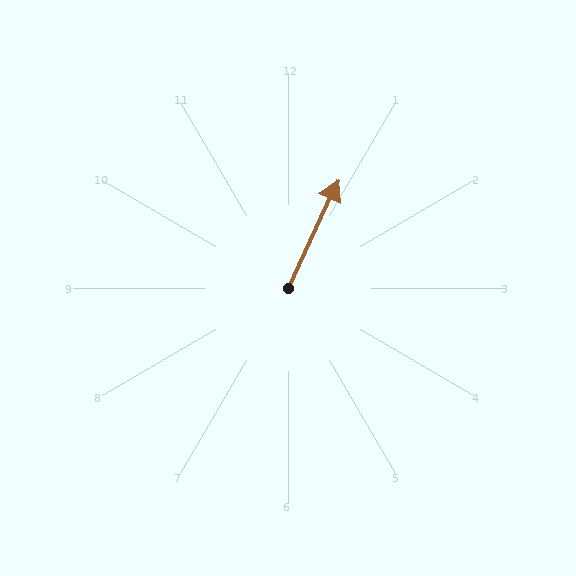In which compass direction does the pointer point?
Northeast.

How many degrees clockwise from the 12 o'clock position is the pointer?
Approximately 25 degrees.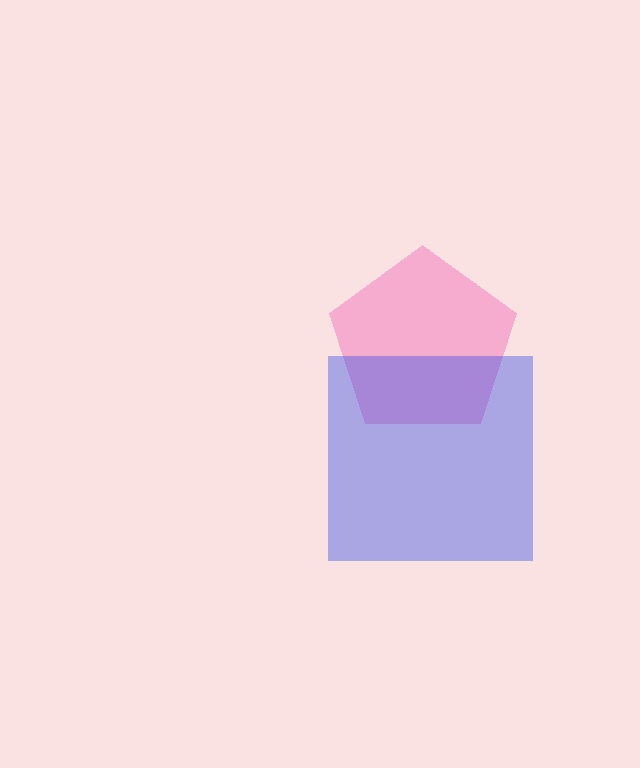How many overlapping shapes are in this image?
There are 2 overlapping shapes in the image.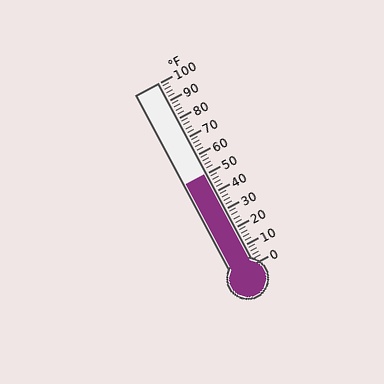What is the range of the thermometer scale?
The thermometer scale ranges from 0°F to 100°F.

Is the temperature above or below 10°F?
The temperature is above 10°F.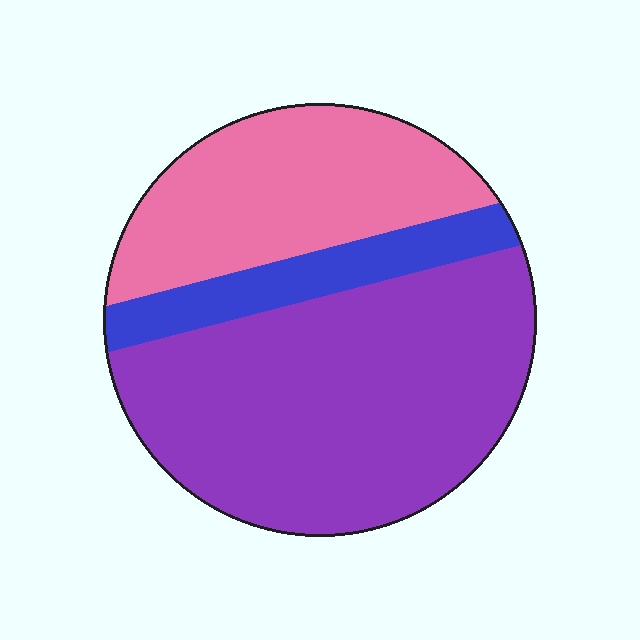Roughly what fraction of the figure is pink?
Pink covers 30% of the figure.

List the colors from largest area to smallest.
From largest to smallest: purple, pink, blue.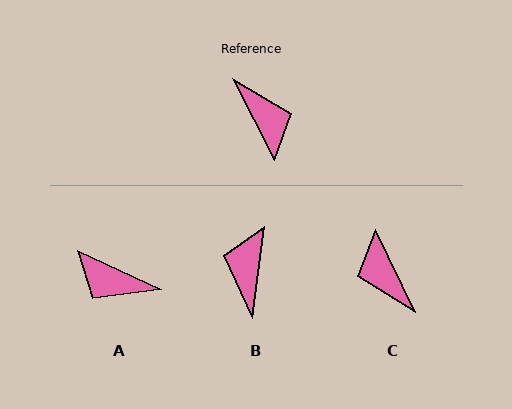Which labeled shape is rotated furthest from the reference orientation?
C, about 178 degrees away.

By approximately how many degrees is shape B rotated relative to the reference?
Approximately 145 degrees counter-clockwise.